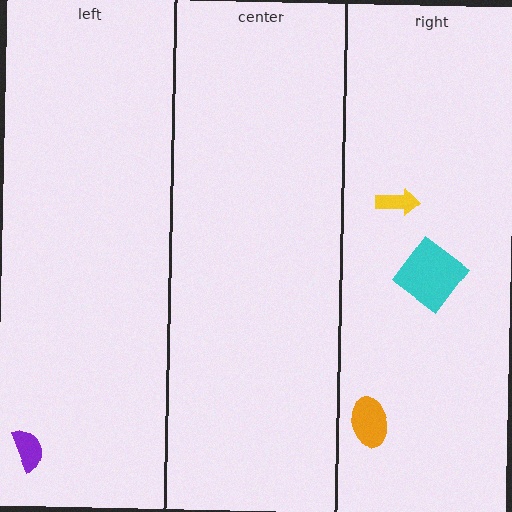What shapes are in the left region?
The purple semicircle.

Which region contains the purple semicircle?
The left region.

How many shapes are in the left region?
1.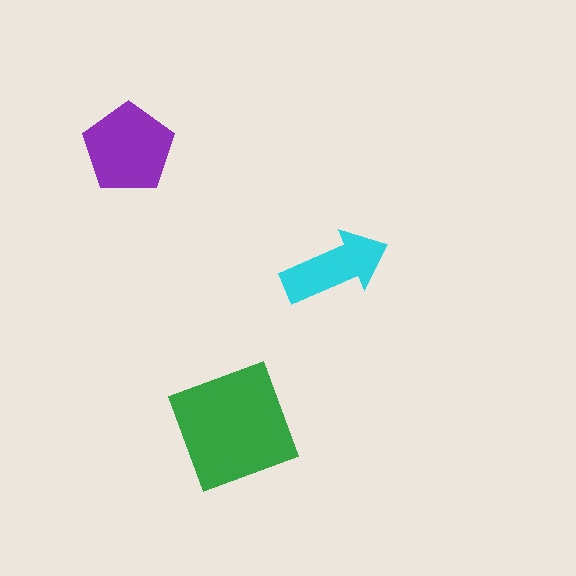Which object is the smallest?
The cyan arrow.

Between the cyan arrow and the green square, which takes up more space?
The green square.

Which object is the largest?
The green square.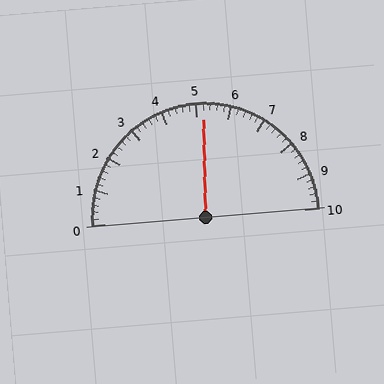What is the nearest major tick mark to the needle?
The nearest major tick mark is 5.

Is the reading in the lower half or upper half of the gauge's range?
The reading is in the upper half of the range (0 to 10).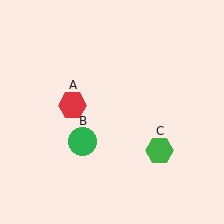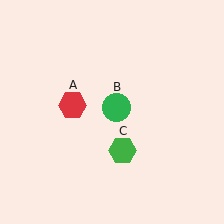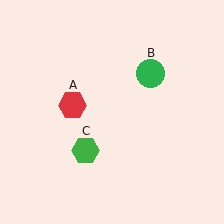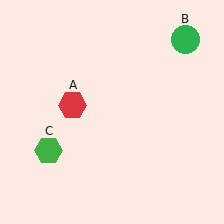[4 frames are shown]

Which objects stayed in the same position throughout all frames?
Red hexagon (object A) remained stationary.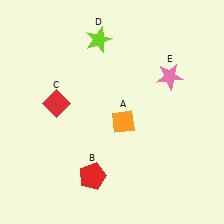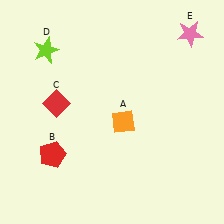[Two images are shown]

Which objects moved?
The objects that moved are: the red pentagon (B), the lime star (D), the pink star (E).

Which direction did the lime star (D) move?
The lime star (D) moved left.